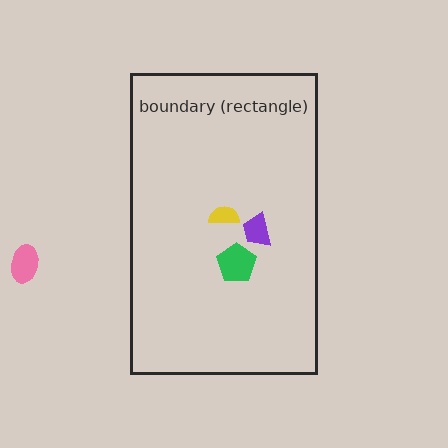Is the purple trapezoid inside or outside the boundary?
Inside.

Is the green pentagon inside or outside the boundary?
Inside.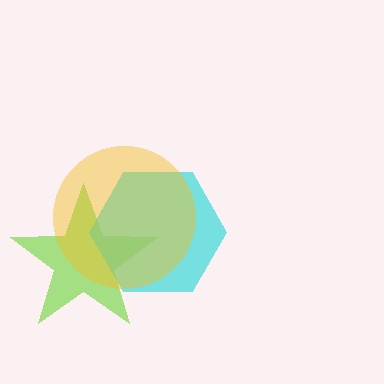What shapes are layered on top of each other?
The layered shapes are: a lime star, a cyan hexagon, a yellow circle.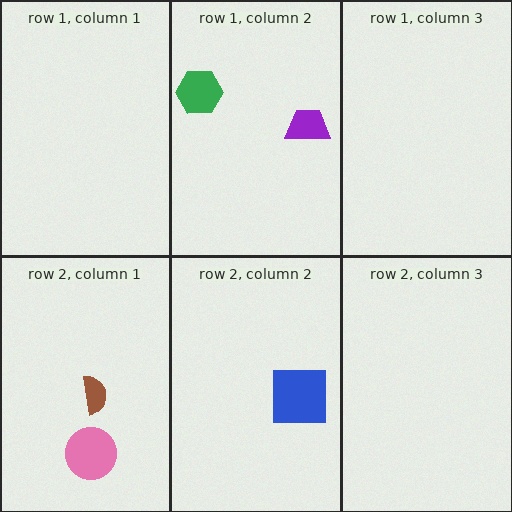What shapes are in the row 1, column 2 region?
The green hexagon, the purple trapezoid.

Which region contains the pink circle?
The row 2, column 1 region.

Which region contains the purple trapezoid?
The row 1, column 2 region.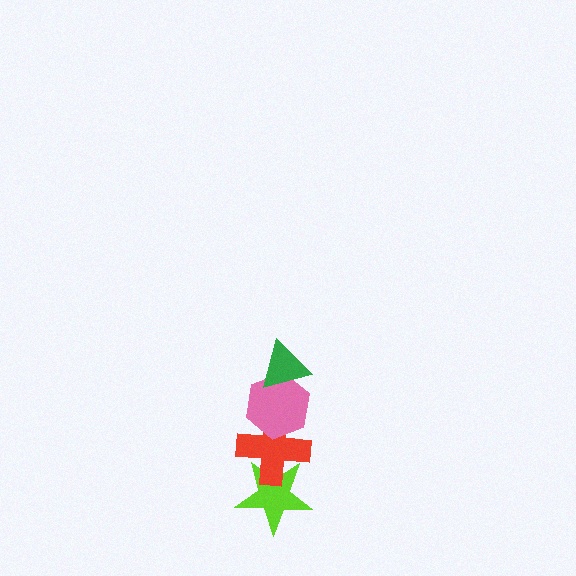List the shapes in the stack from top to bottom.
From top to bottom: the green triangle, the pink hexagon, the red cross, the lime star.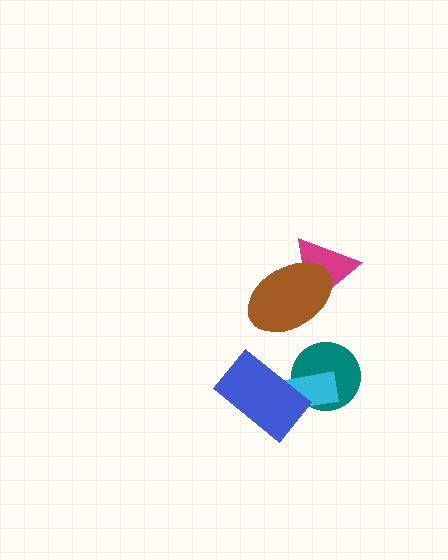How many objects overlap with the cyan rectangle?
2 objects overlap with the cyan rectangle.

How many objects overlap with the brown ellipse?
1 object overlaps with the brown ellipse.